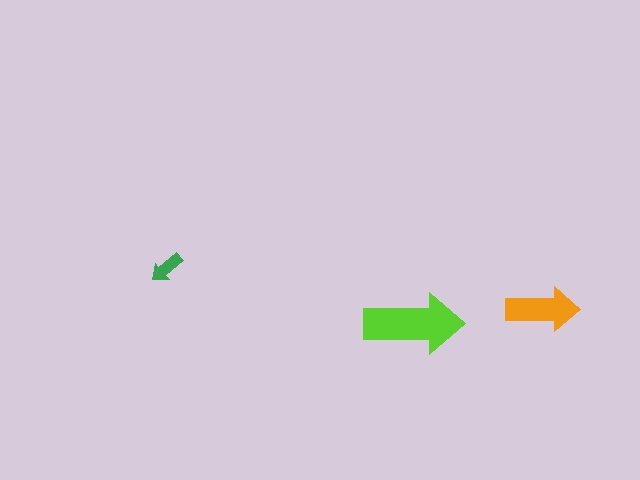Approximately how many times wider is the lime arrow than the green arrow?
About 3 times wider.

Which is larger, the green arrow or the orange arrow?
The orange one.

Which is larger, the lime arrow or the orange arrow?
The lime one.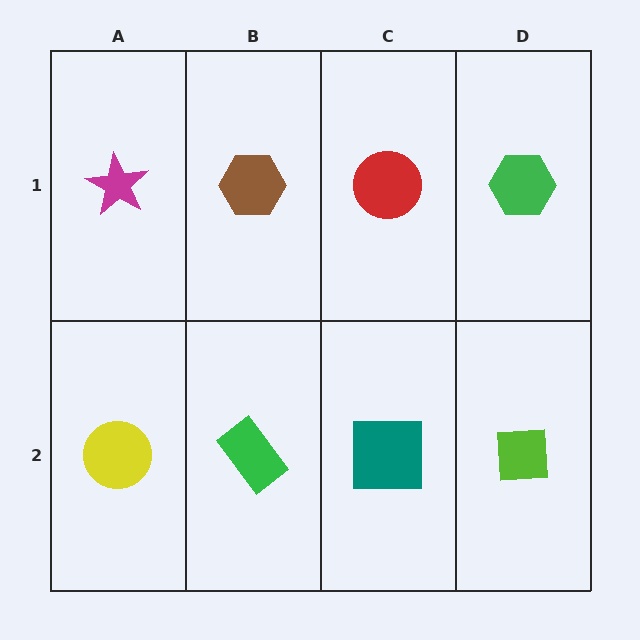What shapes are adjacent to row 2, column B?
A brown hexagon (row 1, column B), a yellow circle (row 2, column A), a teal square (row 2, column C).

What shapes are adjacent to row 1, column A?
A yellow circle (row 2, column A), a brown hexagon (row 1, column B).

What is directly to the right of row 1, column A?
A brown hexagon.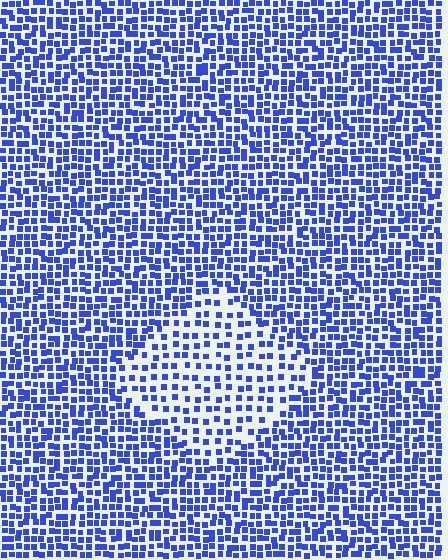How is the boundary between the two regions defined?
The boundary is defined by a change in element density (approximately 1.9x ratio). All elements are the same color, size, and shape.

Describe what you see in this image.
The image contains small blue elements arranged at two different densities. A diamond-shaped region is visible where the elements are less densely packed than the surrounding area.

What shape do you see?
I see a diamond.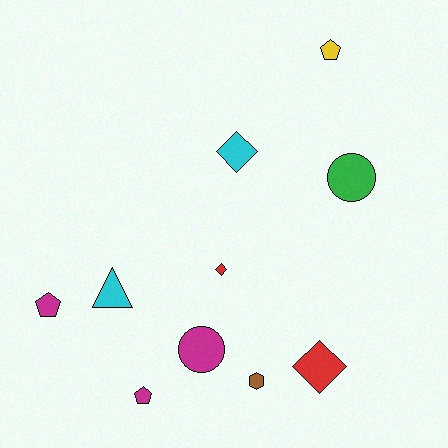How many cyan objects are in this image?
There are 2 cyan objects.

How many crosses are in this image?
There are no crosses.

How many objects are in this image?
There are 10 objects.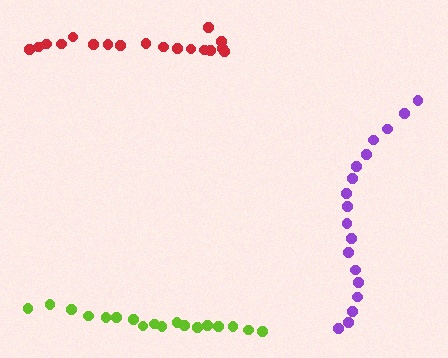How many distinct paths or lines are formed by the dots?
There are 3 distinct paths.